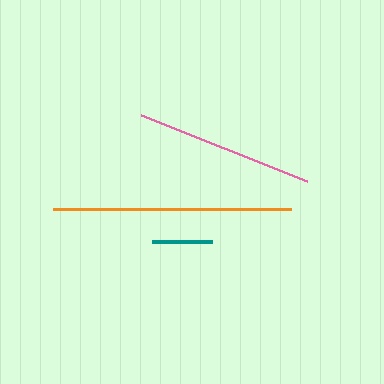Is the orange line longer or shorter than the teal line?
The orange line is longer than the teal line.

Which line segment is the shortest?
The teal line is the shortest at approximately 60 pixels.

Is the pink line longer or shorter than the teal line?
The pink line is longer than the teal line.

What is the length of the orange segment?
The orange segment is approximately 238 pixels long.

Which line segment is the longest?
The orange line is the longest at approximately 238 pixels.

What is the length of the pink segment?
The pink segment is approximately 179 pixels long.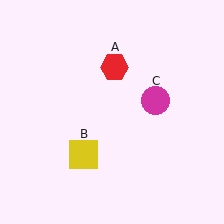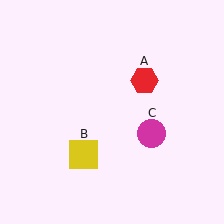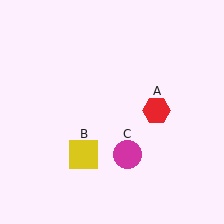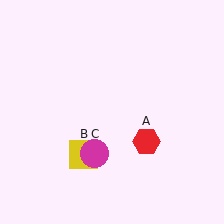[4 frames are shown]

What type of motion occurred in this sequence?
The red hexagon (object A), magenta circle (object C) rotated clockwise around the center of the scene.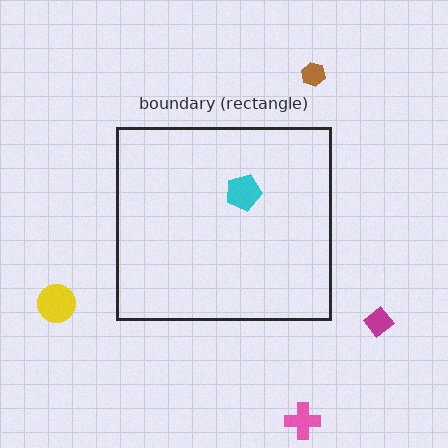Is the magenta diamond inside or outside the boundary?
Outside.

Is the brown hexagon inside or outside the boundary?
Outside.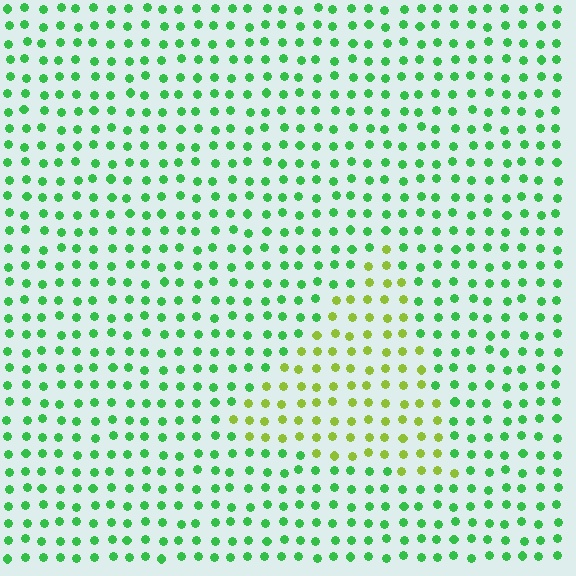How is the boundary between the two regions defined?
The boundary is defined purely by a slight shift in hue (about 47 degrees). Spacing, size, and orientation are identical on both sides.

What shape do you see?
I see a triangle.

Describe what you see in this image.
The image is filled with small green elements in a uniform arrangement. A triangle-shaped region is visible where the elements are tinted to a slightly different hue, forming a subtle color boundary.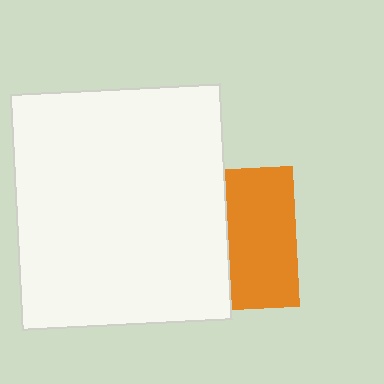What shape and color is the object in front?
The object in front is a white rectangle.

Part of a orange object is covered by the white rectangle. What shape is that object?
It is a square.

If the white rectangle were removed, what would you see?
You would see the complete orange square.